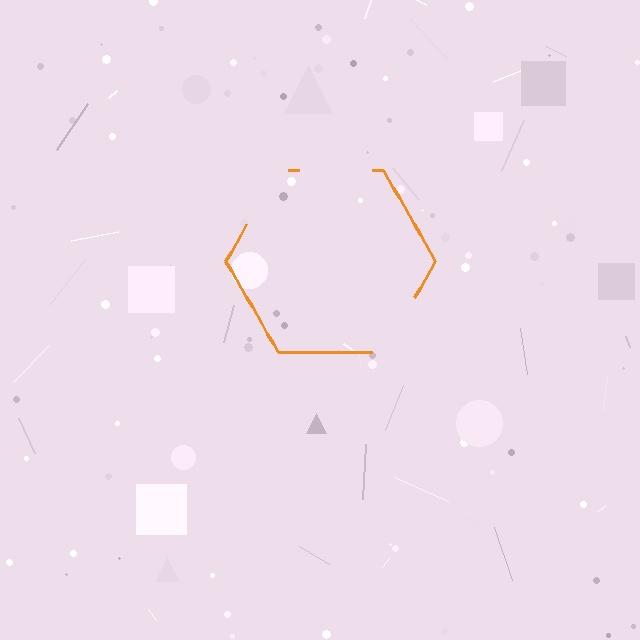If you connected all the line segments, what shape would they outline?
They would outline a hexagon.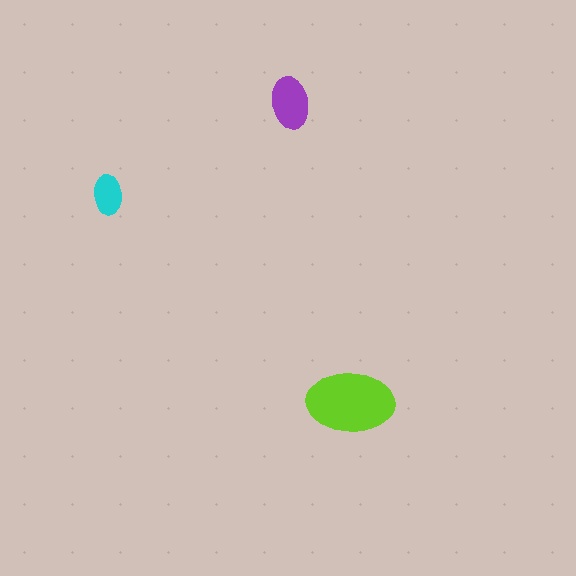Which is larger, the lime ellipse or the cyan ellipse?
The lime one.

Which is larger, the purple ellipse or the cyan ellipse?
The purple one.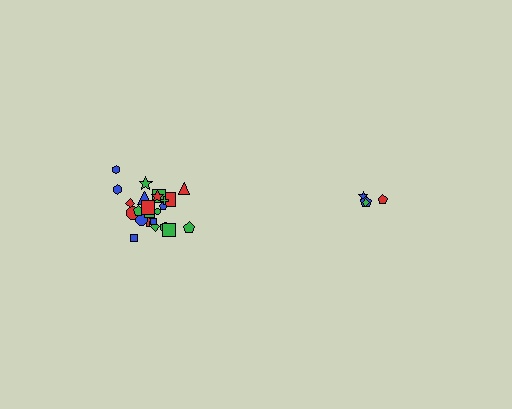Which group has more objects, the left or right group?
The left group.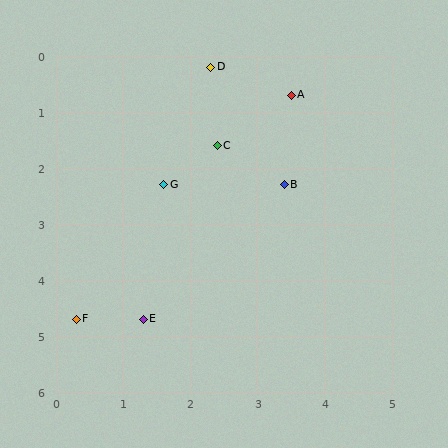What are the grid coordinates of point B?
Point B is at approximately (3.4, 2.3).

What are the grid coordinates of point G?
Point G is at approximately (1.6, 2.3).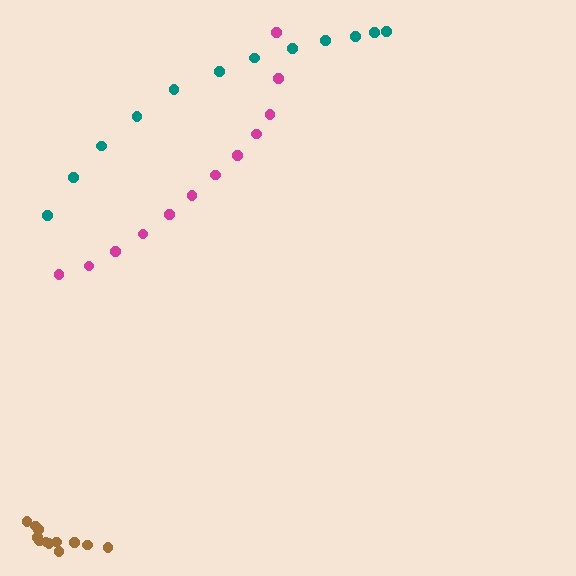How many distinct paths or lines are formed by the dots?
There are 3 distinct paths.